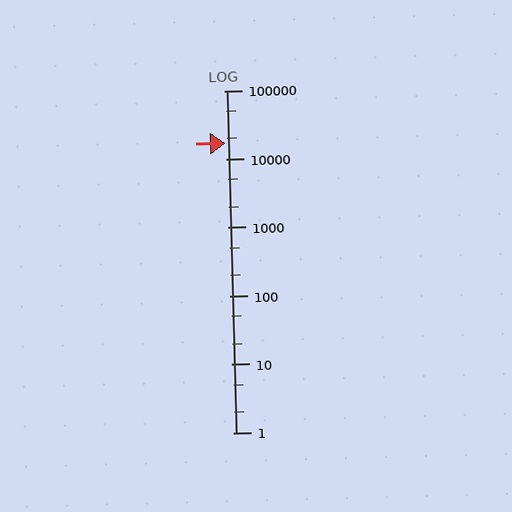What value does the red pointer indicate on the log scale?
The pointer indicates approximately 17000.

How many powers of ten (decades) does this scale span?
The scale spans 5 decades, from 1 to 100000.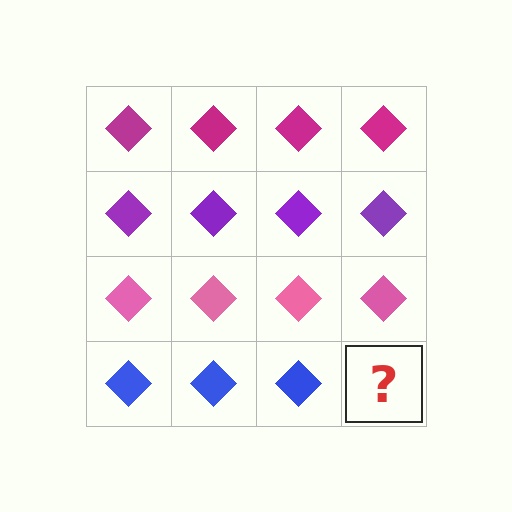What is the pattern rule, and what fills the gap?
The rule is that each row has a consistent color. The gap should be filled with a blue diamond.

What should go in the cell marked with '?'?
The missing cell should contain a blue diamond.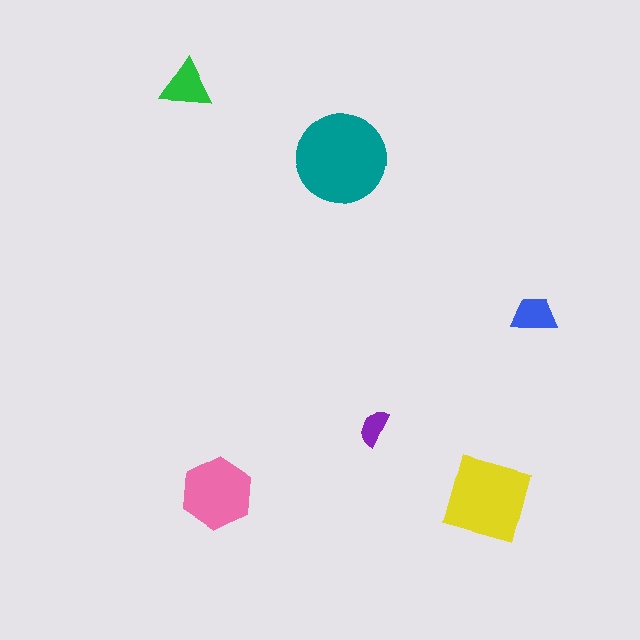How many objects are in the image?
There are 6 objects in the image.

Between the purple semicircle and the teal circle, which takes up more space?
The teal circle.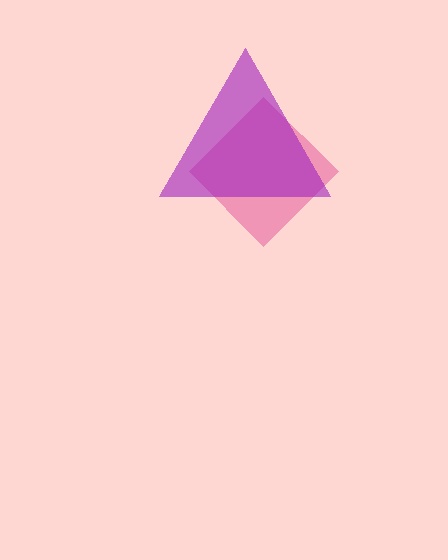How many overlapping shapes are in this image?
There are 2 overlapping shapes in the image.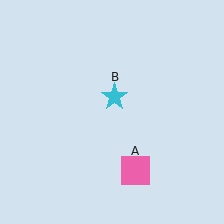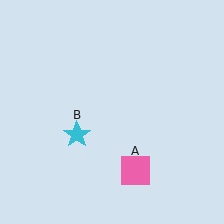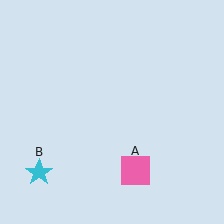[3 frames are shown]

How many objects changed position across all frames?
1 object changed position: cyan star (object B).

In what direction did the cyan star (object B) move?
The cyan star (object B) moved down and to the left.